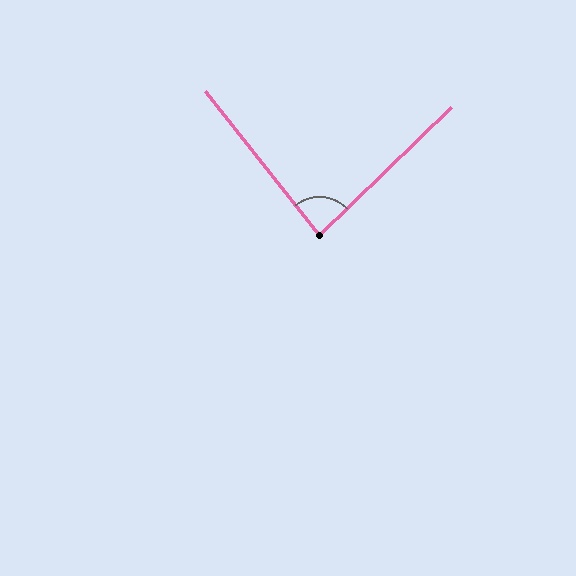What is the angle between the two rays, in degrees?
Approximately 84 degrees.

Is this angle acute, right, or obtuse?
It is acute.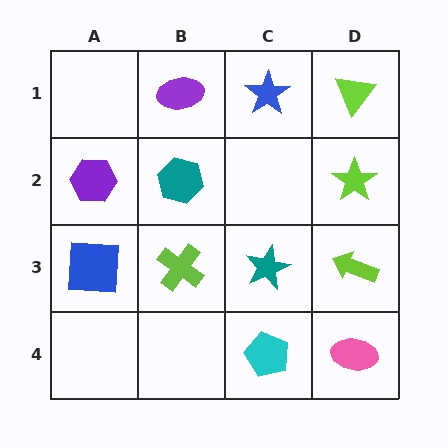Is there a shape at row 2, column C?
No, that cell is empty.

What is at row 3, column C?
A teal star.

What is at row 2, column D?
A lime star.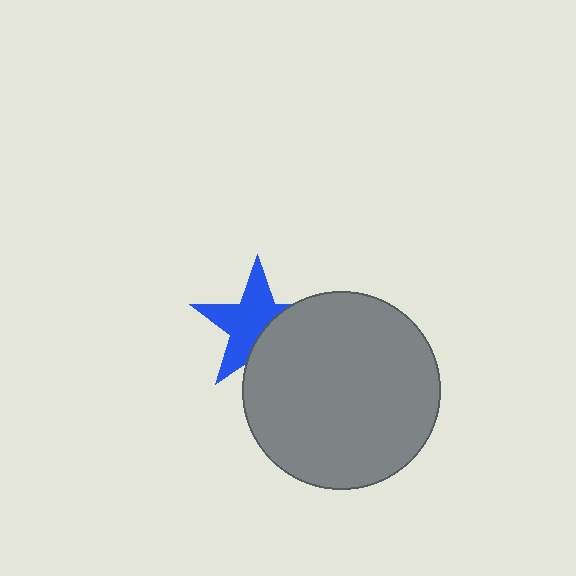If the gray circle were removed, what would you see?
You would see the complete blue star.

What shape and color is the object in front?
The object in front is a gray circle.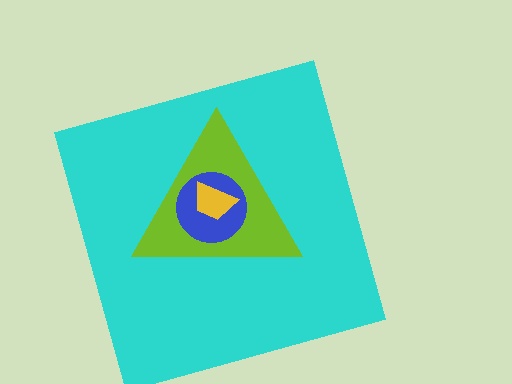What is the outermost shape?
The cyan square.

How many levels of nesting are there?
4.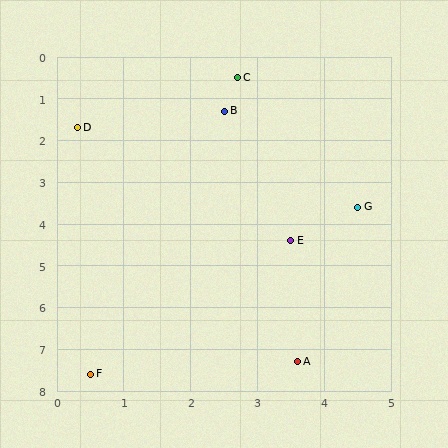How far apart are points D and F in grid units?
Points D and F are about 5.9 grid units apart.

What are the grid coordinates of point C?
Point C is at approximately (2.7, 0.5).